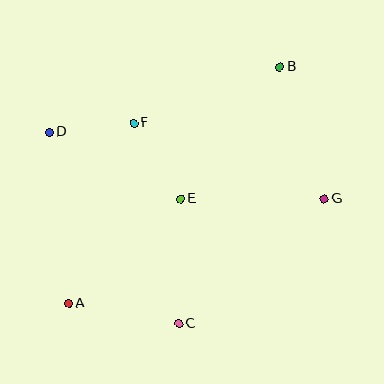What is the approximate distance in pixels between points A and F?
The distance between A and F is approximately 192 pixels.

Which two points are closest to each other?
Points D and F are closest to each other.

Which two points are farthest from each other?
Points A and B are farthest from each other.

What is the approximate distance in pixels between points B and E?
The distance between B and E is approximately 165 pixels.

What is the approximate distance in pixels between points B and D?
The distance between B and D is approximately 240 pixels.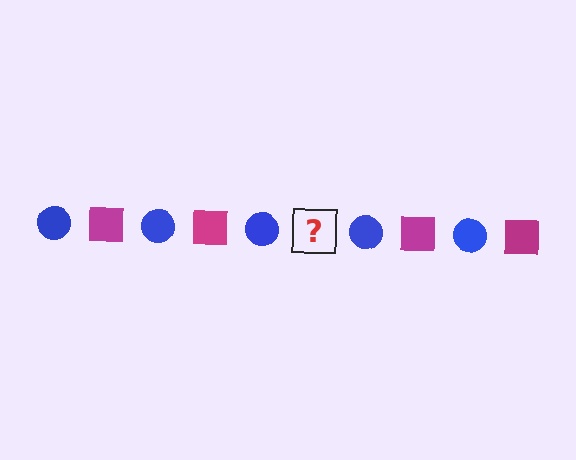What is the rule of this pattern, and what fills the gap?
The rule is that the pattern alternates between blue circle and magenta square. The gap should be filled with a magenta square.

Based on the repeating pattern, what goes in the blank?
The blank should be a magenta square.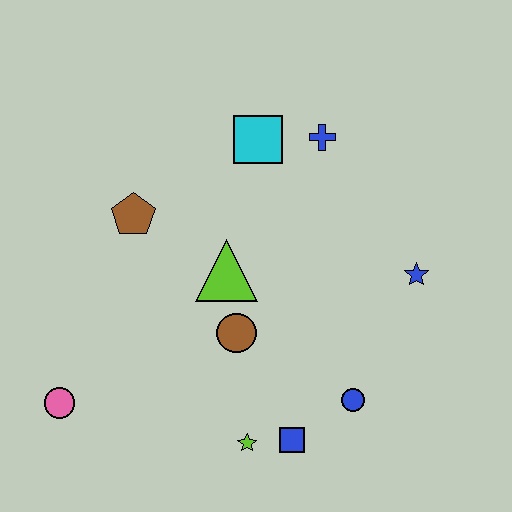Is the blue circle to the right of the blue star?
No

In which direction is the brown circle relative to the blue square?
The brown circle is above the blue square.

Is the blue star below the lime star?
No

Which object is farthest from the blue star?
The pink circle is farthest from the blue star.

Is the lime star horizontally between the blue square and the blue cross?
No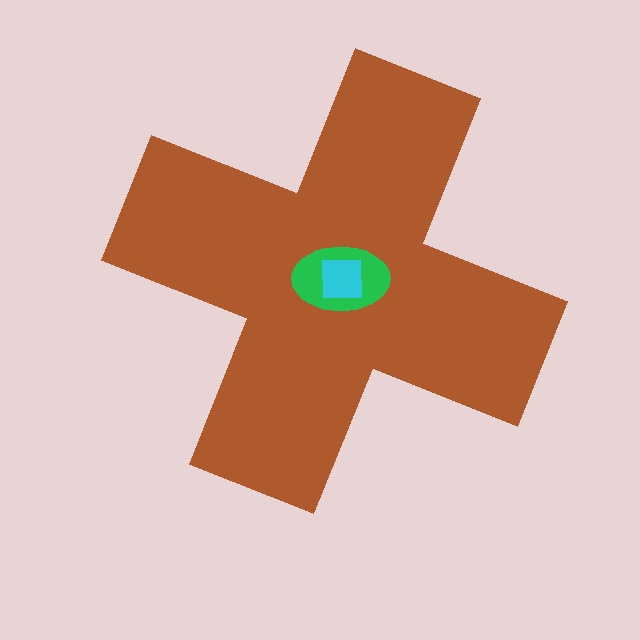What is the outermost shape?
The brown cross.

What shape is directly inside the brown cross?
The green ellipse.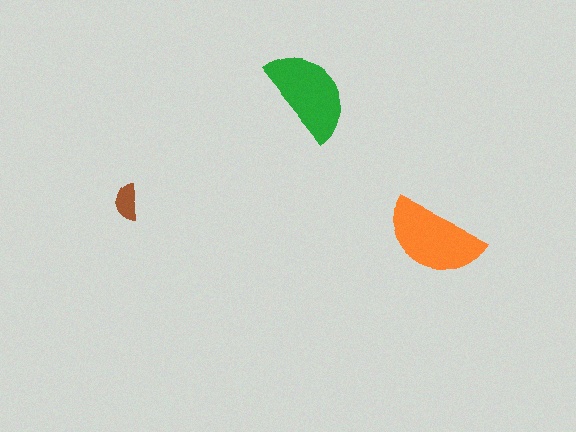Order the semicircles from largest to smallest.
the orange one, the green one, the brown one.